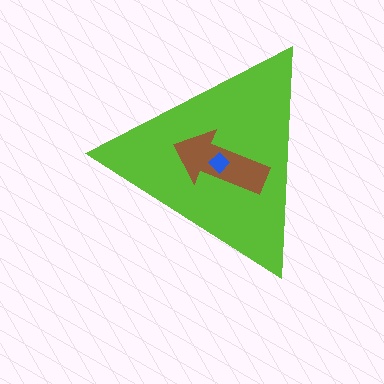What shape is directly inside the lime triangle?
The brown arrow.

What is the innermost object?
The blue diamond.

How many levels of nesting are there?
3.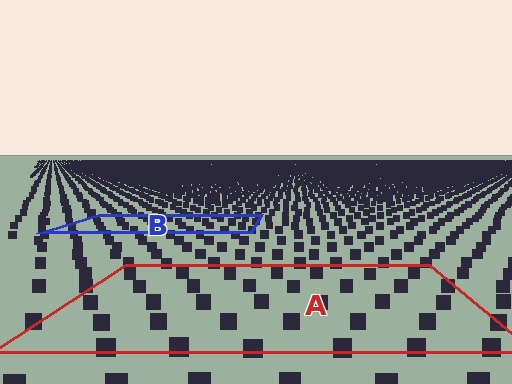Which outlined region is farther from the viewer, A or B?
Region B is farther from the viewer — the texture elements inside it appear smaller and more densely packed.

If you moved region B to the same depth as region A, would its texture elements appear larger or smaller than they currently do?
They would appear larger. At a closer depth, the same texture elements are projected at a bigger on-screen size.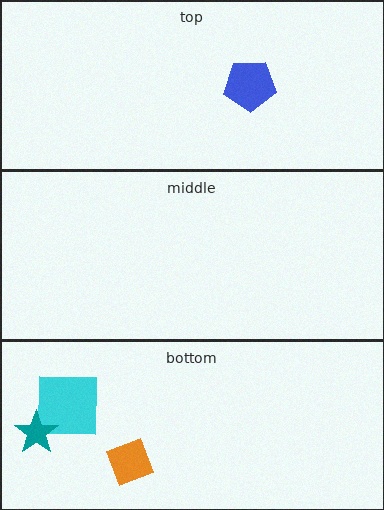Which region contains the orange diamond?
The bottom region.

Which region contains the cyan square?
The bottom region.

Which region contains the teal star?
The bottom region.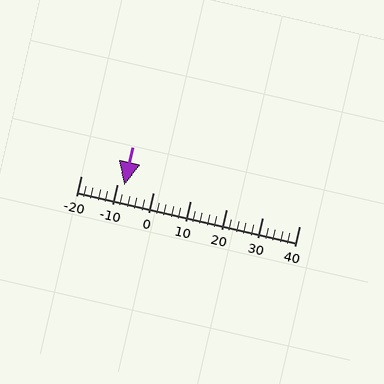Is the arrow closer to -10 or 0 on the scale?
The arrow is closer to -10.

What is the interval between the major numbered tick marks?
The major tick marks are spaced 10 units apart.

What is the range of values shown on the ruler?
The ruler shows values from -20 to 40.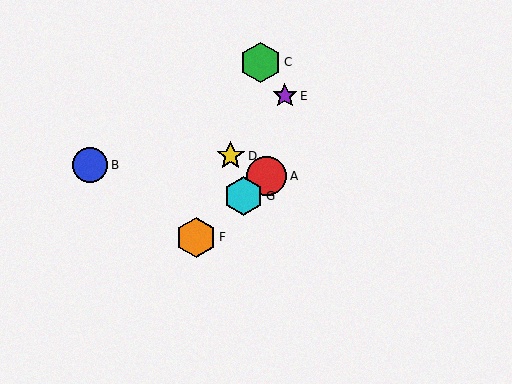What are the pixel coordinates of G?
Object G is at (243, 196).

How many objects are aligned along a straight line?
3 objects (A, F, G) are aligned along a straight line.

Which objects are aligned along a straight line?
Objects A, F, G are aligned along a straight line.